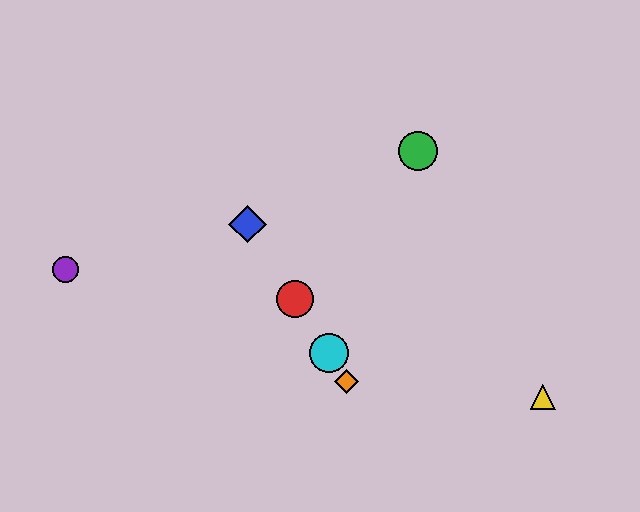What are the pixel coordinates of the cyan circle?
The cyan circle is at (329, 353).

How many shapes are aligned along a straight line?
4 shapes (the red circle, the blue diamond, the orange diamond, the cyan circle) are aligned along a straight line.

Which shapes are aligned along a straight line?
The red circle, the blue diamond, the orange diamond, the cyan circle are aligned along a straight line.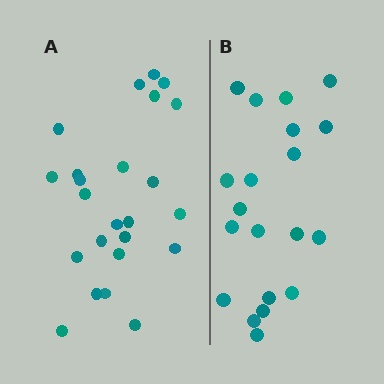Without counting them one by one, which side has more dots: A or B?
Region A (the left region) has more dots.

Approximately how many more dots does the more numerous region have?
Region A has about 4 more dots than region B.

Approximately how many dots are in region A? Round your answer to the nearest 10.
About 20 dots. (The exact count is 24, which rounds to 20.)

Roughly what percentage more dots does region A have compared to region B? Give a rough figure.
About 20% more.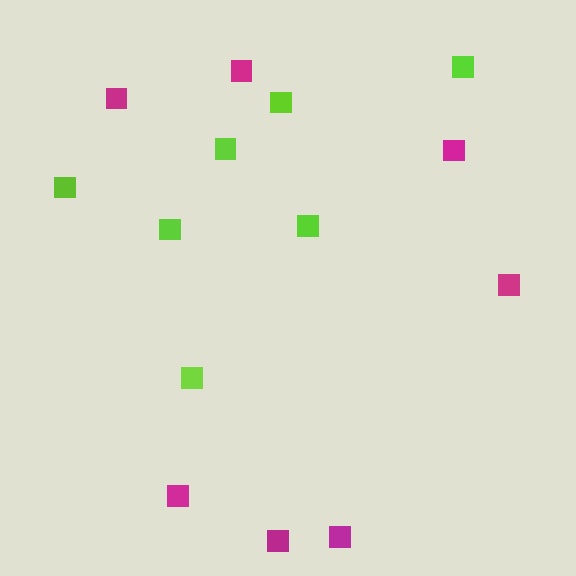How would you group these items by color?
There are 2 groups: one group of magenta squares (7) and one group of lime squares (7).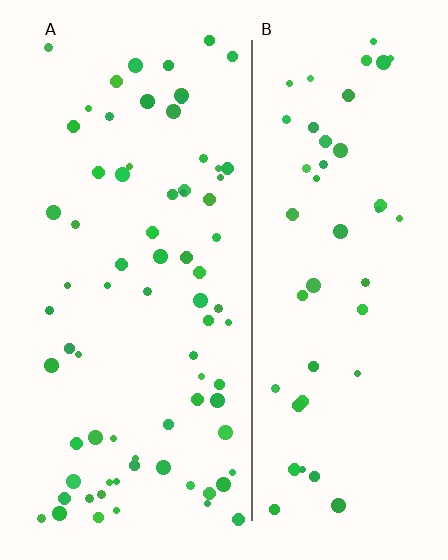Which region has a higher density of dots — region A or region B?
A (the left).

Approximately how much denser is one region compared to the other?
Approximately 1.6× — region A over region B.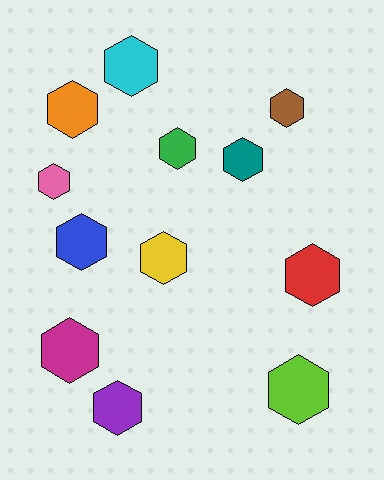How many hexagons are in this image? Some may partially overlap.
There are 12 hexagons.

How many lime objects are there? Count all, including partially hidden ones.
There is 1 lime object.